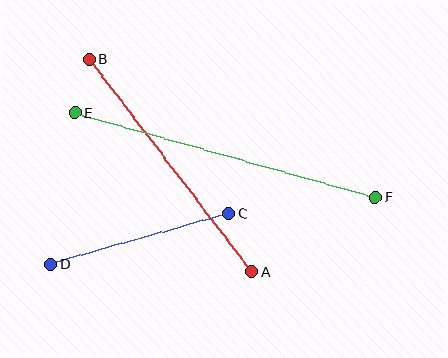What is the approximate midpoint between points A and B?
The midpoint is at approximately (170, 165) pixels.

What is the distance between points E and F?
The distance is approximately 312 pixels.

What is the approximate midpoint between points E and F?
The midpoint is at approximately (225, 155) pixels.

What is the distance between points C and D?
The distance is approximately 185 pixels.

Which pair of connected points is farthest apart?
Points E and F are farthest apart.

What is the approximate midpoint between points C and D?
The midpoint is at approximately (140, 239) pixels.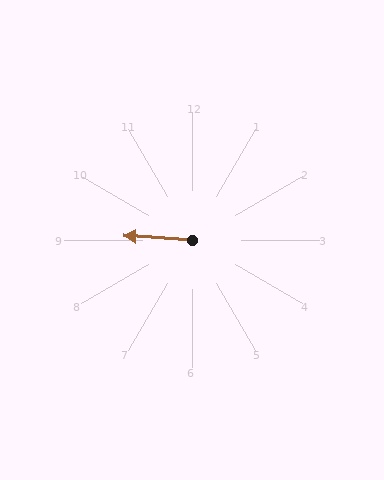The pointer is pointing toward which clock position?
Roughly 9 o'clock.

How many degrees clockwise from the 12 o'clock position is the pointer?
Approximately 274 degrees.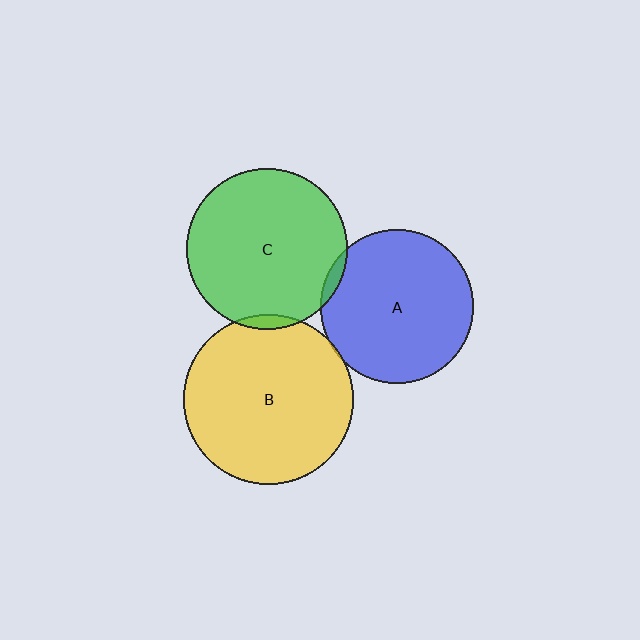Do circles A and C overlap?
Yes.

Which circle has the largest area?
Circle B (yellow).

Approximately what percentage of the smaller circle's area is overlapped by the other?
Approximately 5%.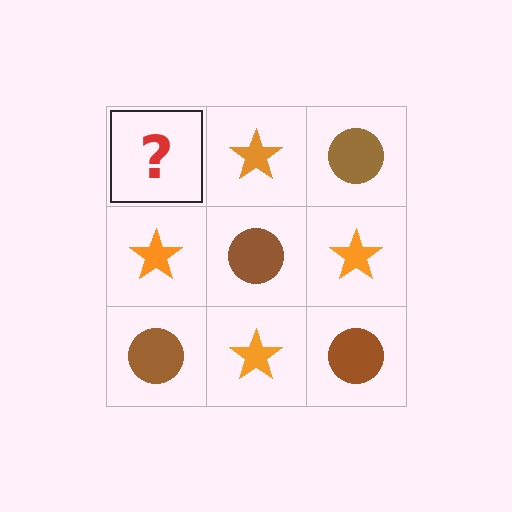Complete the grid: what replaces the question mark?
The question mark should be replaced with a brown circle.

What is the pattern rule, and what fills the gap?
The rule is that it alternates brown circle and orange star in a checkerboard pattern. The gap should be filled with a brown circle.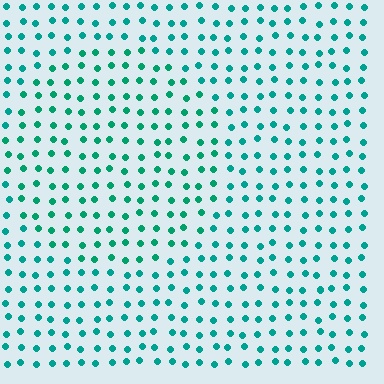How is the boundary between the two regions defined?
The boundary is defined purely by a slight shift in hue (about 15 degrees). Spacing, size, and orientation are identical on both sides.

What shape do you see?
I see a circle.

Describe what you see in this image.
The image is filled with small teal elements in a uniform arrangement. A circle-shaped region is visible where the elements are tinted to a slightly different hue, forming a subtle color boundary.